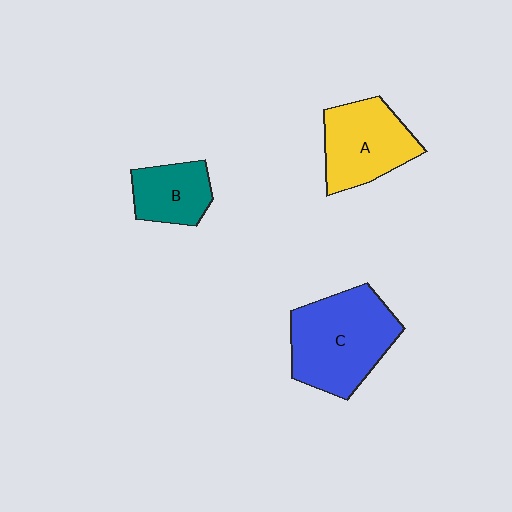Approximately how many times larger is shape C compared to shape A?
Approximately 1.3 times.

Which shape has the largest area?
Shape C (blue).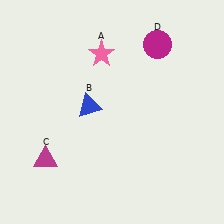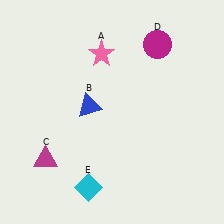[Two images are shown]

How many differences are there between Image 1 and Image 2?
There is 1 difference between the two images.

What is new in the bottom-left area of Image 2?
A cyan diamond (E) was added in the bottom-left area of Image 2.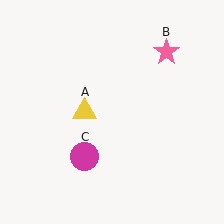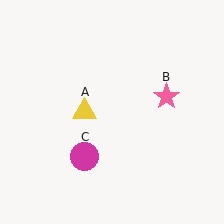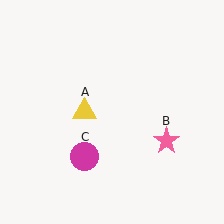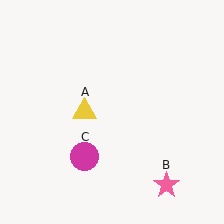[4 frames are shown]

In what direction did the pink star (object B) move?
The pink star (object B) moved down.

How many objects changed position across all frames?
1 object changed position: pink star (object B).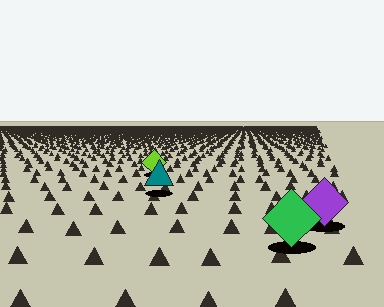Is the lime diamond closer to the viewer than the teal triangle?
No. The teal triangle is closer — you can tell from the texture gradient: the ground texture is coarser near it.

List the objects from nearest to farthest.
From nearest to farthest: the green diamond, the purple diamond, the teal triangle, the lime diamond.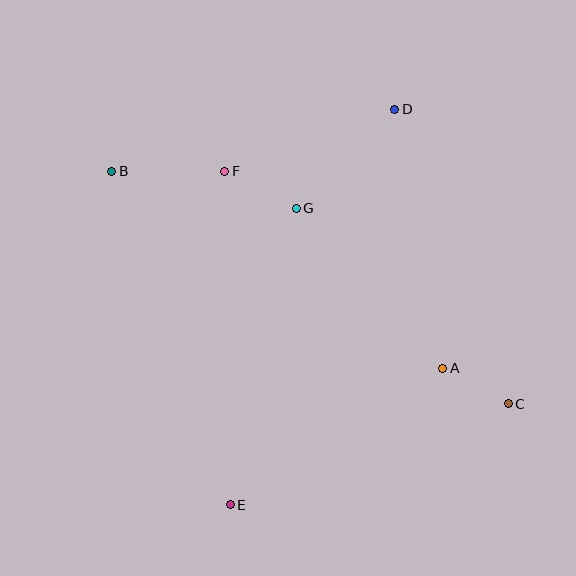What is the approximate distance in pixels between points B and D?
The distance between B and D is approximately 290 pixels.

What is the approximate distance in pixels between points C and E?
The distance between C and E is approximately 296 pixels.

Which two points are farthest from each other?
Points B and C are farthest from each other.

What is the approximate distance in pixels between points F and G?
The distance between F and G is approximately 80 pixels.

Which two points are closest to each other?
Points A and C are closest to each other.